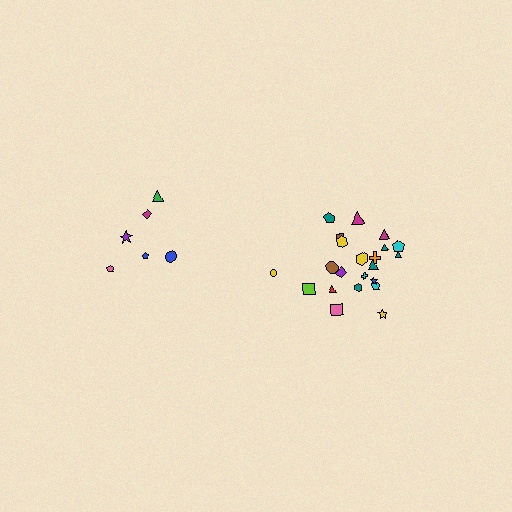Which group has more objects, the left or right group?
The right group.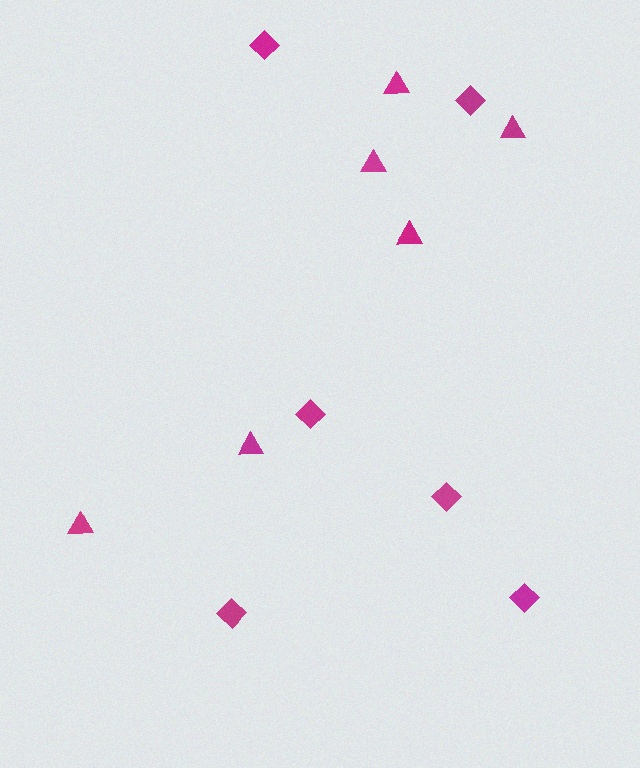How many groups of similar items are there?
There are 2 groups: one group of diamonds (6) and one group of triangles (6).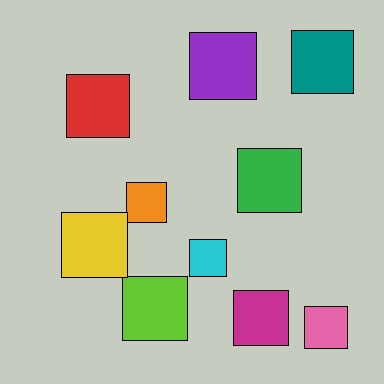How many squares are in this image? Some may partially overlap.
There are 10 squares.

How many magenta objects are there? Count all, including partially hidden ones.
There is 1 magenta object.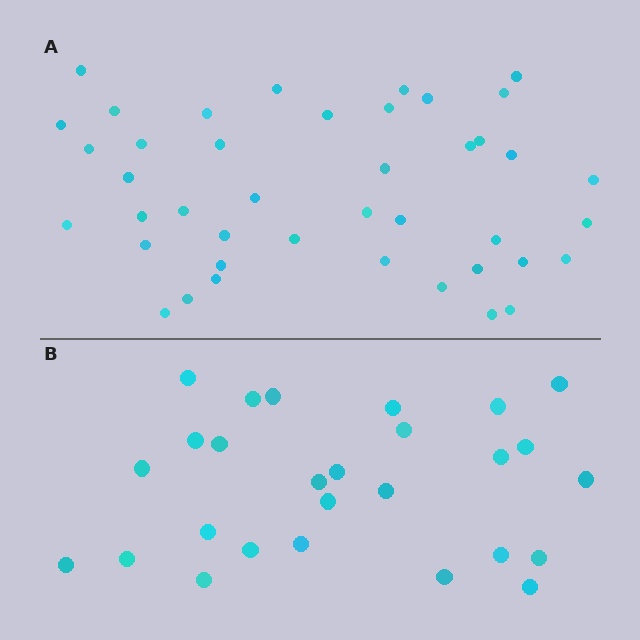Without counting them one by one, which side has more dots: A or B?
Region A (the top region) has more dots.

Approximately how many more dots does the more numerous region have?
Region A has approximately 15 more dots than region B.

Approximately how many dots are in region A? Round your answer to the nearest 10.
About 40 dots. (The exact count is 42, which rounds to 40.)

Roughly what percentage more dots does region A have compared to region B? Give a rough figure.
About 55% more.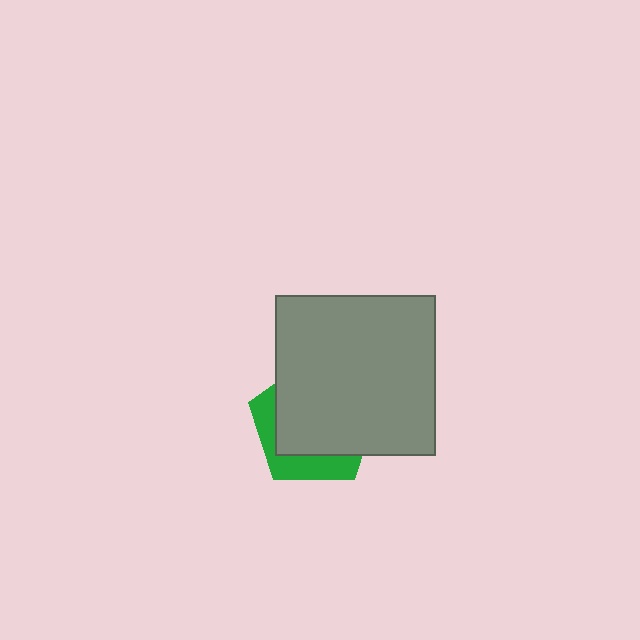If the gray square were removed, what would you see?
You would see the complete green pentagon.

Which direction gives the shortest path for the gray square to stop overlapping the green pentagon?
Moving toward the upper-right gives the shortest separation.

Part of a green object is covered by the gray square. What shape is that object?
It is a pentagon.